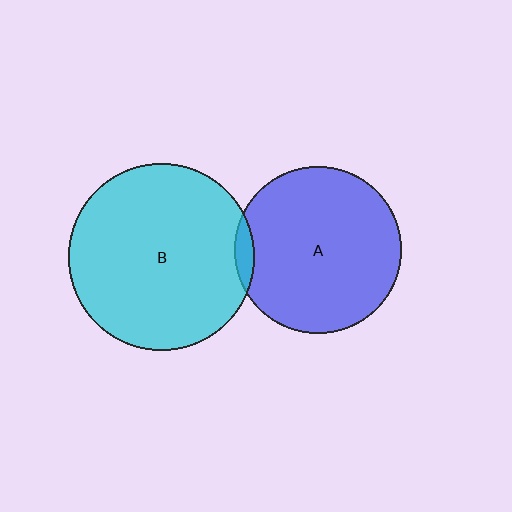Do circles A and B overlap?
Yes.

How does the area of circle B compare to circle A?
Approximately 1.3 times.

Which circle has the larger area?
Circle B (cyan).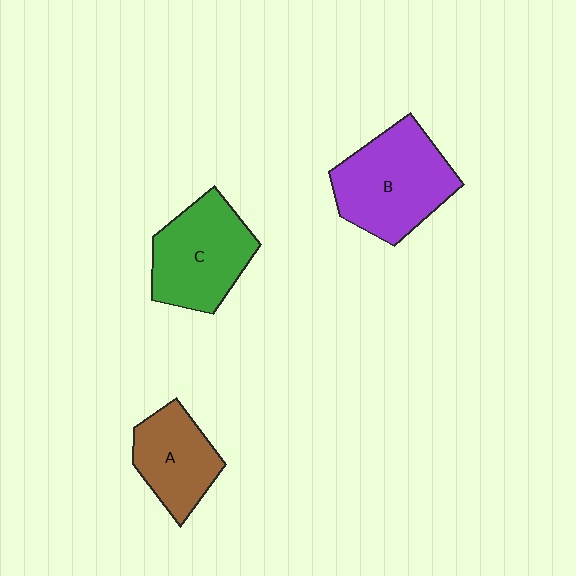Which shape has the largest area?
Shape B (purple).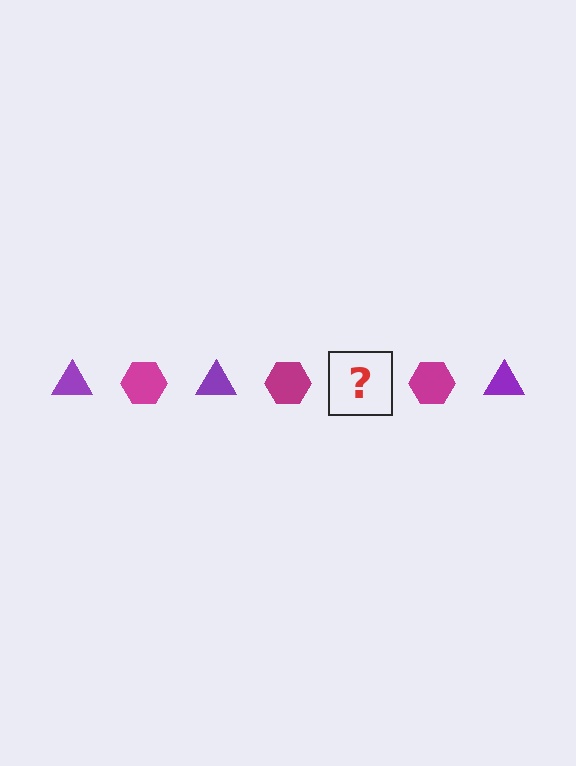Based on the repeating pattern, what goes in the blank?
The blank should be a purple triangle.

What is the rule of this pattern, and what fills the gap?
The rule is that the pattern alternates between purple triangle and magenta hexagon. The gap should be filled with a purple triangle.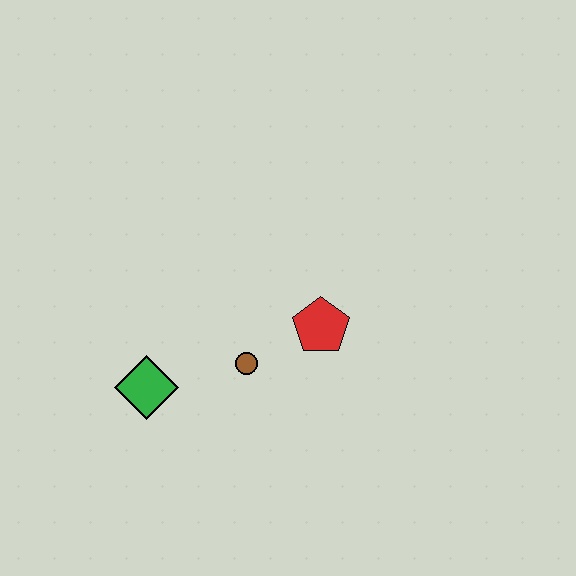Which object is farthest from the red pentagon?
The green diamond is farthest from the red pentagon.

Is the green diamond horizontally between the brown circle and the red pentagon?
No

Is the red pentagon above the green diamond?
Yes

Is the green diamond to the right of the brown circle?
No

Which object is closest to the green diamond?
The brown circle is closest to the green diamond.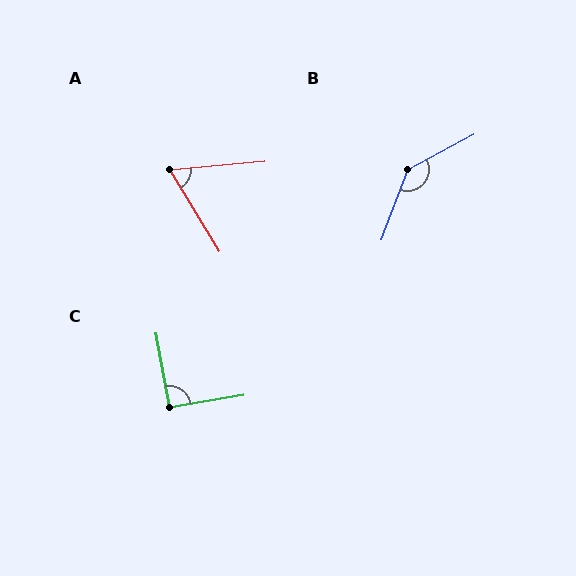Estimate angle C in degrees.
Approximately 91 degrees.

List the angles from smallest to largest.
A (64°), C (91°), B (138°).